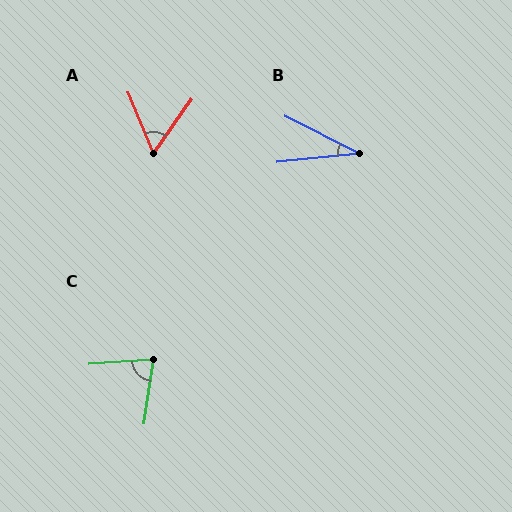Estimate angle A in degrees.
Approximately 57 degrees.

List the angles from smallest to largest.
B (33°), A (57°), C (78°).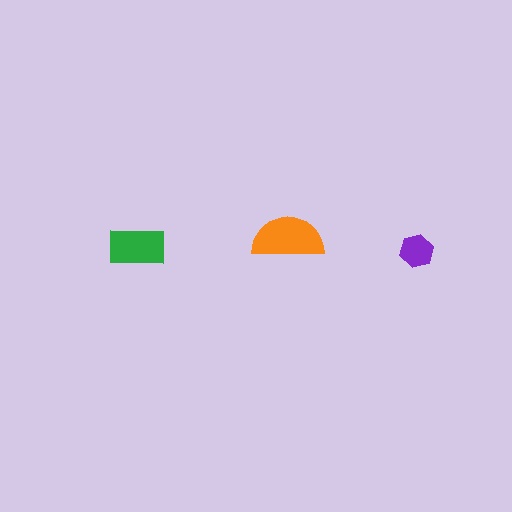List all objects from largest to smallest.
The orange semicircle, the green rectangle, the purple hexagon.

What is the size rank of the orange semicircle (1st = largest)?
1st.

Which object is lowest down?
The purple hexagon is bottommost.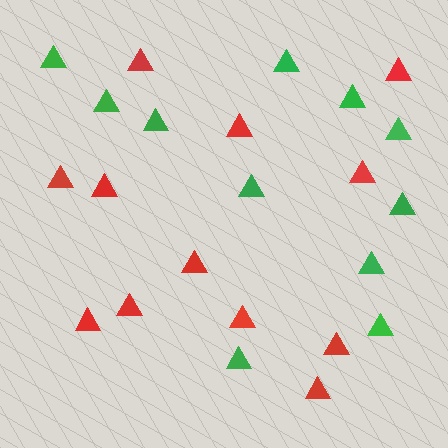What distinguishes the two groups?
There are 2 groups: one group of red triangles (12) and one group of green triangles (11).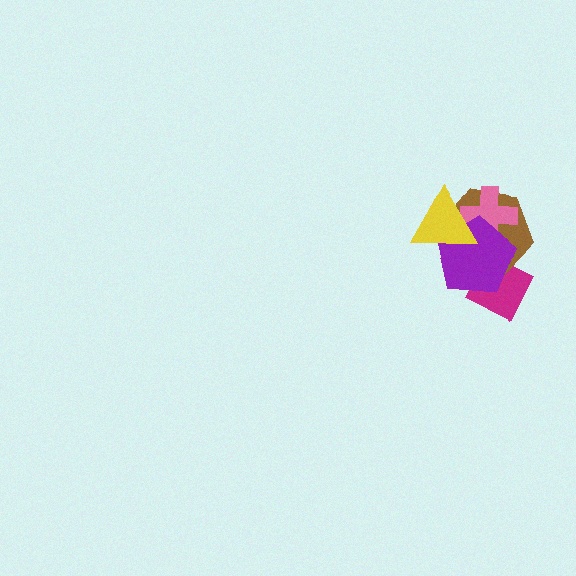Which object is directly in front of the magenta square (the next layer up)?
The brown hexagon is directly in front of the magenta square.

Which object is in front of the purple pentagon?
The yellow triangle is in front of the purple pentagon.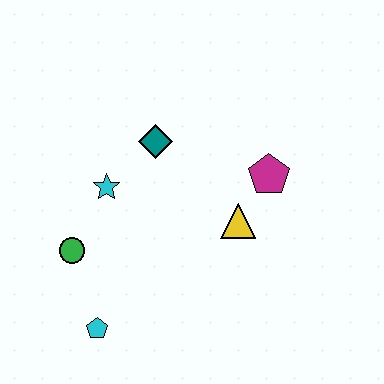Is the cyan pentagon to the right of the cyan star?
No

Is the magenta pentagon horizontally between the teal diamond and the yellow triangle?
No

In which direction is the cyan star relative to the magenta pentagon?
The cyan star is to the left of the magenta pentagon.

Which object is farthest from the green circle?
The magenta pentagon is farthest from the green circle.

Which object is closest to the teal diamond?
The cyan star is closest to the teal diamond.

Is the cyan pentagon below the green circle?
Yes